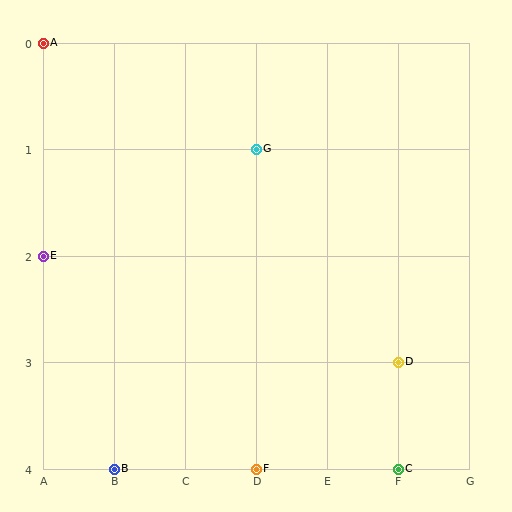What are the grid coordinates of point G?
Point G is at grid coordinates (D, 1).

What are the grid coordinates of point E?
Point E is at grid coordinates (A, 2).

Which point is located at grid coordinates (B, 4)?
Point B is at (B, 4).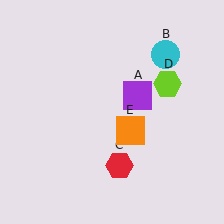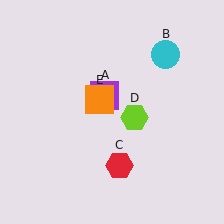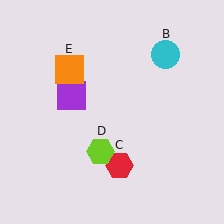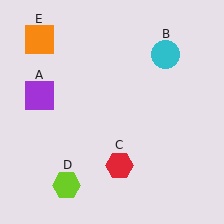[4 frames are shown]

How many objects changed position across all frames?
3 objects changed position: purple square (object A), lime hexagon (object D), orange square (object E).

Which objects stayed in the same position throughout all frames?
Cyan circle (object B) and red hexagon (object C) remained stationary.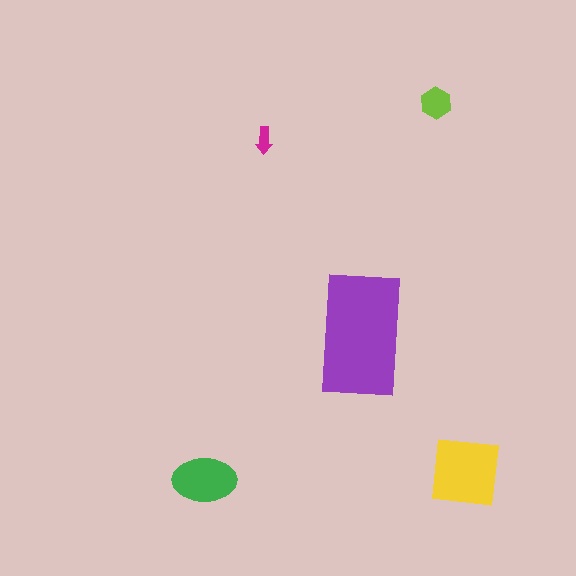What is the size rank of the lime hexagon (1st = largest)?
4th.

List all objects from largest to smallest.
The purple rectangle, the yellow square, the green ellipse, the lime hexagon, the magenta arrow.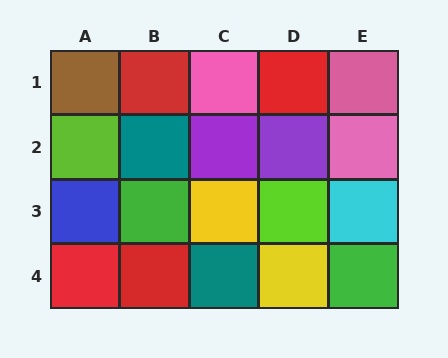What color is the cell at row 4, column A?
Red.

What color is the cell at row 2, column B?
Teal.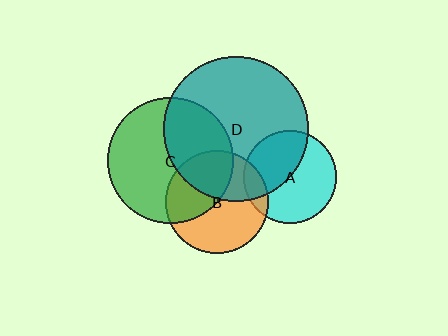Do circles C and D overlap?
Yes.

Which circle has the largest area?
Circle D (teal).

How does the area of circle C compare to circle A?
Approximately 1.8 times.